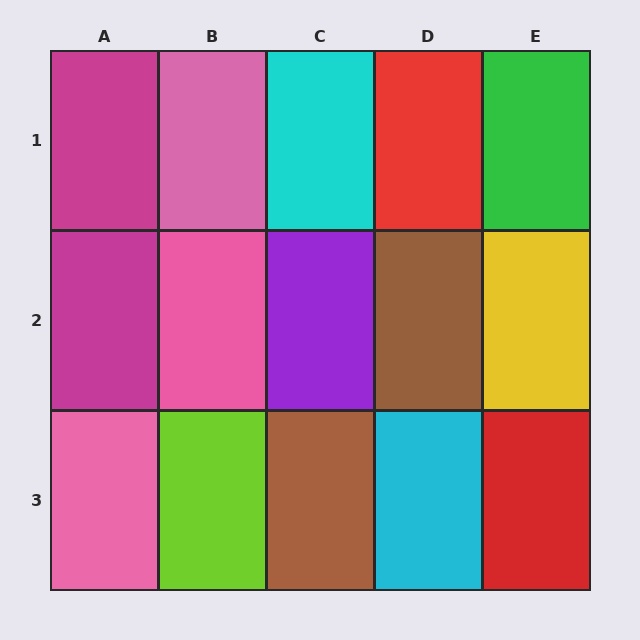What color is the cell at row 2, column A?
Magenta.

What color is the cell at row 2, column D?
Brown.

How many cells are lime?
1 cell is lime.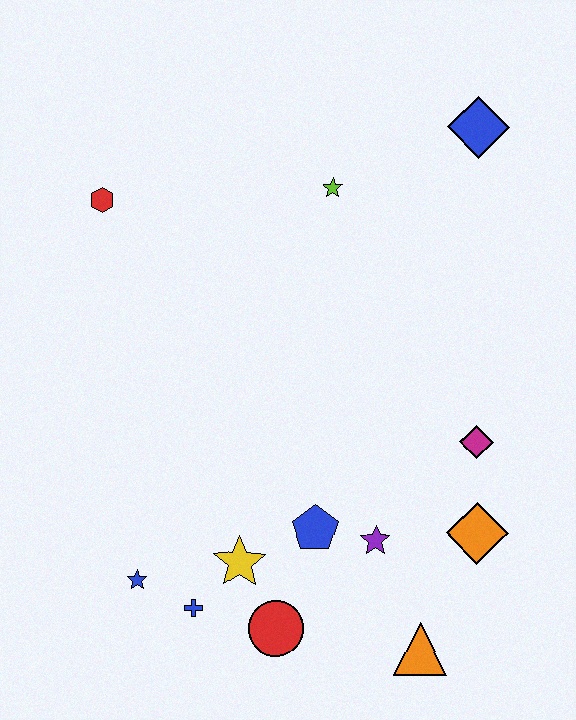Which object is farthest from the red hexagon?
The orange triangle is farthest from the red hexagon.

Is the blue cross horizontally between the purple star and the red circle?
No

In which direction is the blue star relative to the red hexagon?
The blue star is below the red hexagon.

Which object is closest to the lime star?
The blue diamond is closest to the lime star.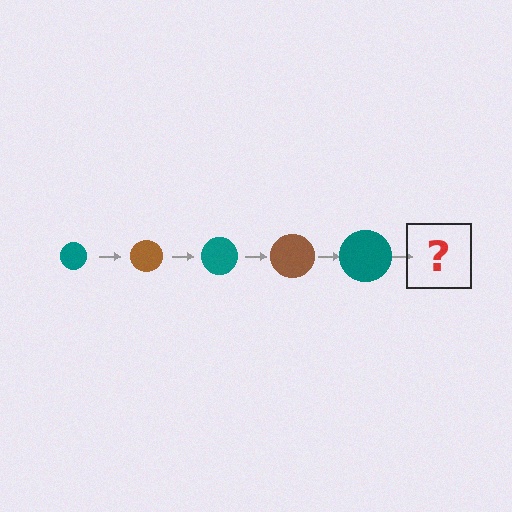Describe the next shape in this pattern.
It should be a brown circle, larger than the previous one.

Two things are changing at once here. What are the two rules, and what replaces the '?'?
The two rules are that the circle grows larger each step and the color cycles through teal and brown. The '?' should be a brown circle, larger than the previous one.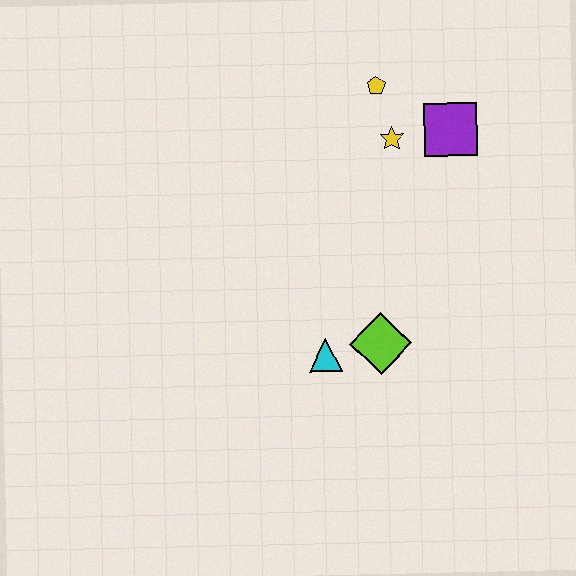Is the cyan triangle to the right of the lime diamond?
No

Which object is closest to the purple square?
The yellow star is closest to the purple square.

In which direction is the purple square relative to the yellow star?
The purple square is to the right of the yellow star.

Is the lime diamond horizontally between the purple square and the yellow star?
No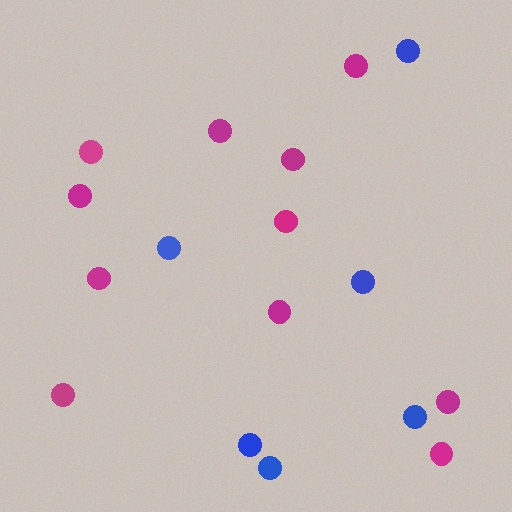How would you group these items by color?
There are 2 groups: one group of magenta circles (11) and one group of blue circles (6).